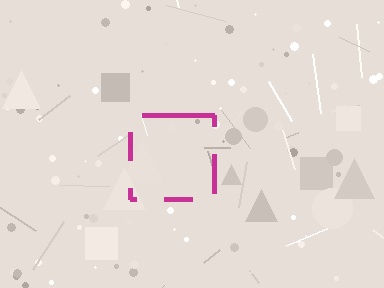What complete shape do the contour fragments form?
The contour fragments form a square.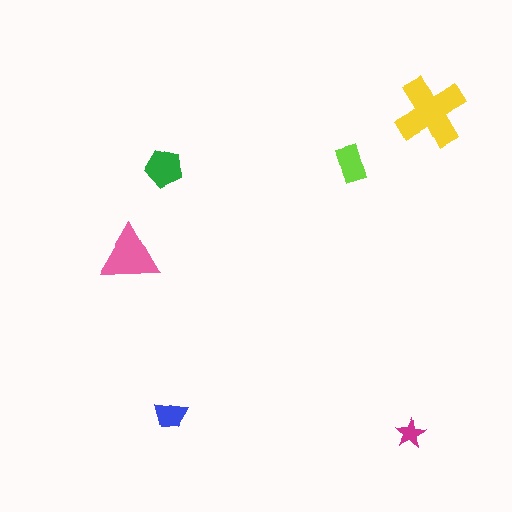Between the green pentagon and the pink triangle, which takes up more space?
The pink triangle.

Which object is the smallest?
The magenta star.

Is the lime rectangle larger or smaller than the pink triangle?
Smaller.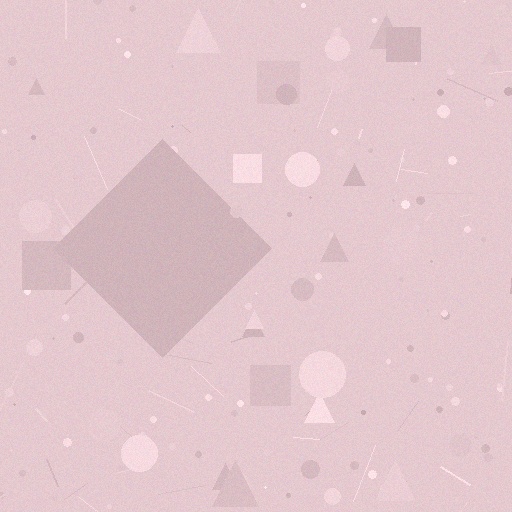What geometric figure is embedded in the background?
A diamond is embedded in the background.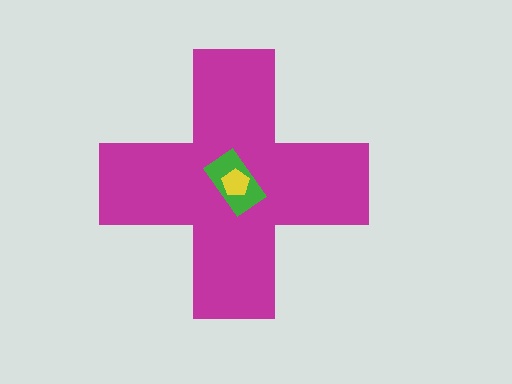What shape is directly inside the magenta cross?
The green rectangle.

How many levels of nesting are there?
3.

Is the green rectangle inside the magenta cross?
Yes.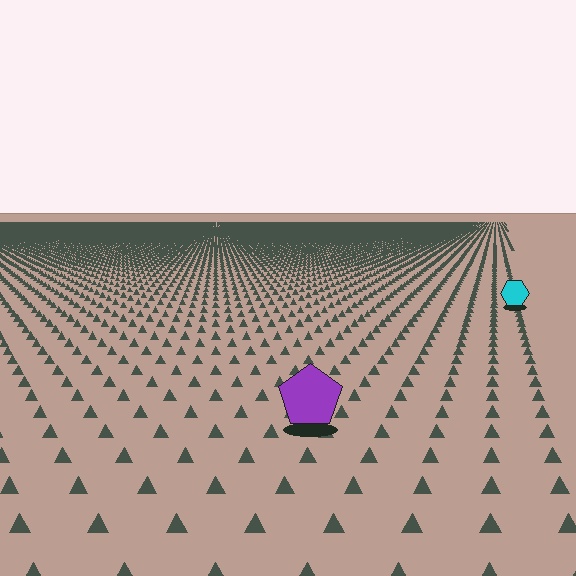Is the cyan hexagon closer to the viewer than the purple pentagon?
No. The purple pentagon is closer — you can tell from the texture gradient: the ground texture is coarser near it.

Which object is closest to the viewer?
The purple pentagon is closest. The texture marks near it are larger and more spread out.